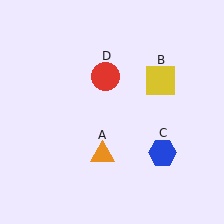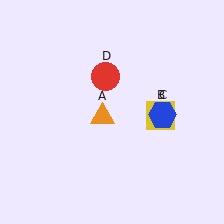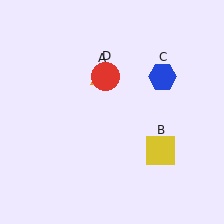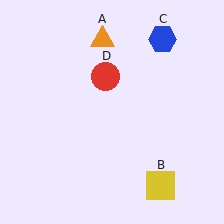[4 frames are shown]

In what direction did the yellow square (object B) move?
The yellow square (object B) moved down.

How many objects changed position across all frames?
3 objects changed position: orange triangle (object A), yellow square (object B), blue hexagon (object C).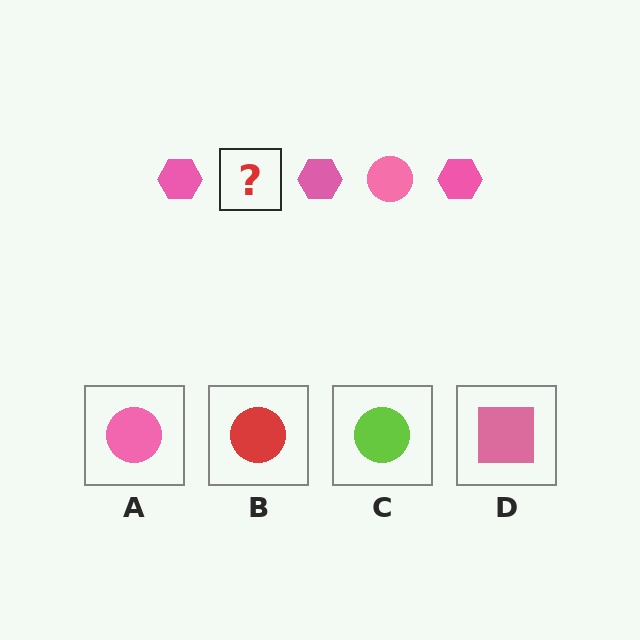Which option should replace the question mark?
Option A.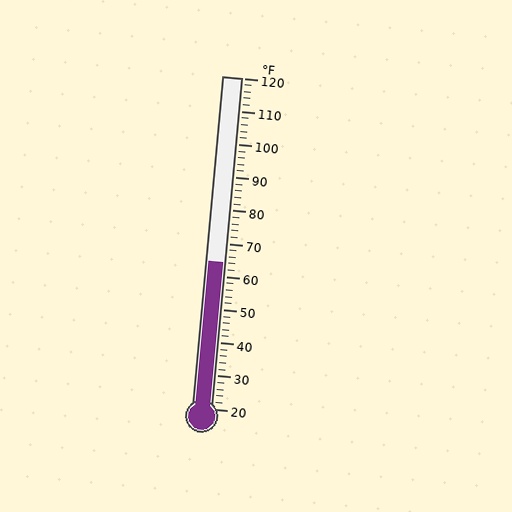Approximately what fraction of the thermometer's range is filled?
The thermometer is filled to approximately 45% of its range.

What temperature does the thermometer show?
The thermometer shows approximately 64°F.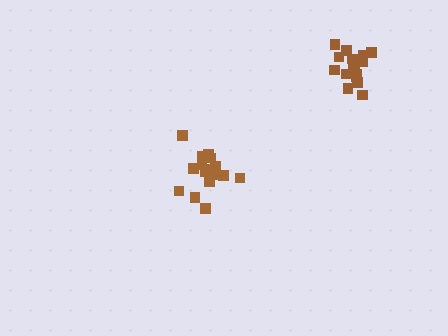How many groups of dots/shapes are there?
There are 2 groups.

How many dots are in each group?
Group 1: 18 dots, Group 2: 19 dots (37 total).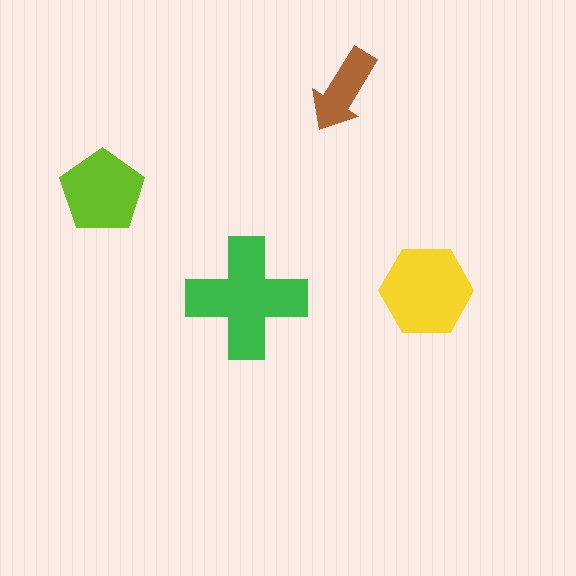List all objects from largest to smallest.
The green cross, the yellow hexagon, the lime pentagon, the brown arrow.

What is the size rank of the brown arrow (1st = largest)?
4th.